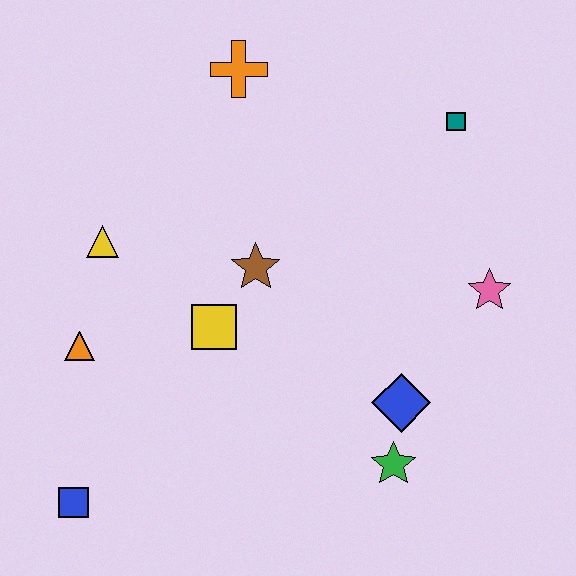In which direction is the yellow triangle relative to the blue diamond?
The yellow triangle is to the left of the blue diamond.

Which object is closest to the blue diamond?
The green star is closest to the blue diamond.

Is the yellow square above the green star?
Yes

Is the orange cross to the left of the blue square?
No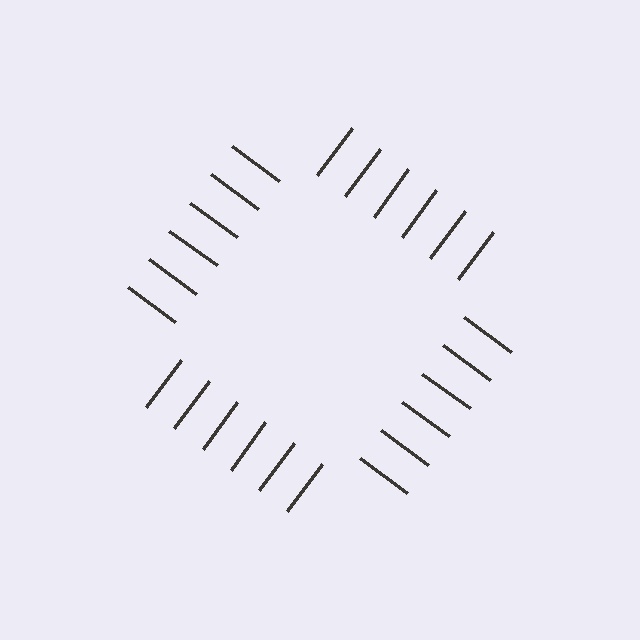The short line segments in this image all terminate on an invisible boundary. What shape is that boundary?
An illusory square — the line segments terminate on its edges but no continuous stroke is drawn.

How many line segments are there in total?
24 — 6 along each of the 4 edges.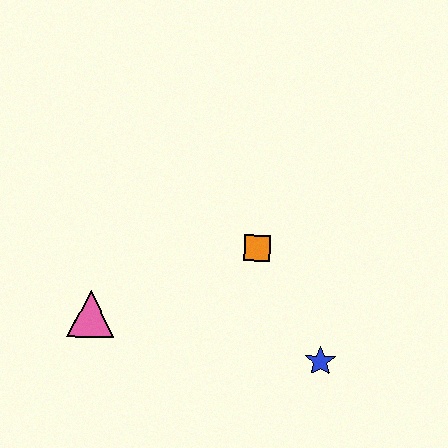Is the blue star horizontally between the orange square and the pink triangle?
No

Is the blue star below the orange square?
Yes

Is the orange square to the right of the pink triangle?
Yes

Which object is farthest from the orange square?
The pink triangle is farthest from the orange square.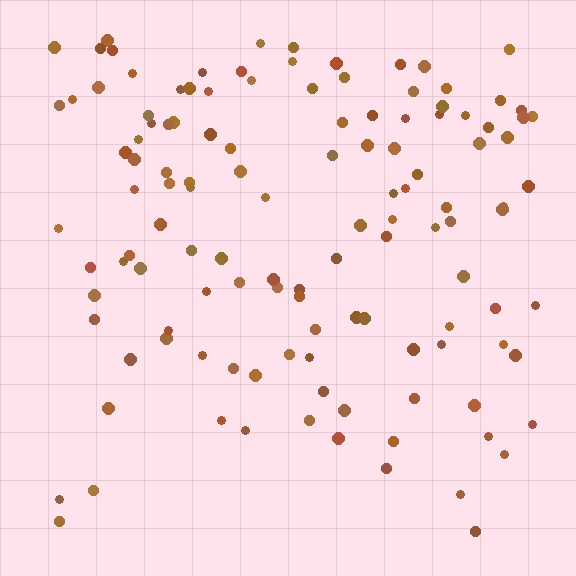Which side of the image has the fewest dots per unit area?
The bottom.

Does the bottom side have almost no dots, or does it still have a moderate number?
Still a moderate number, just noticeably fewer than the top.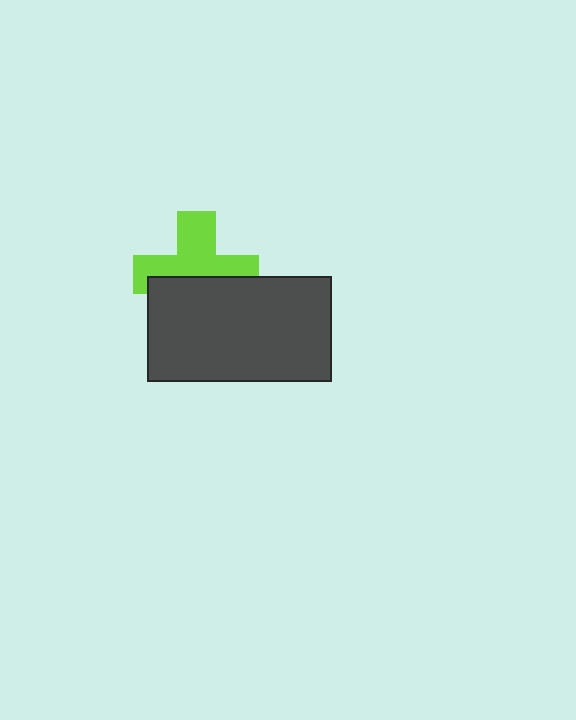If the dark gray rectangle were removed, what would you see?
You would see the complete lime cross.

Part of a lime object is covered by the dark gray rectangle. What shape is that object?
It is a cross.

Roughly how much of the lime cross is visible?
About half of it is visible (roughly 55%).